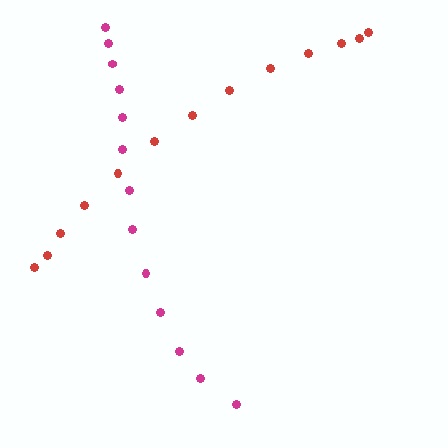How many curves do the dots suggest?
There are 2 distinct paths.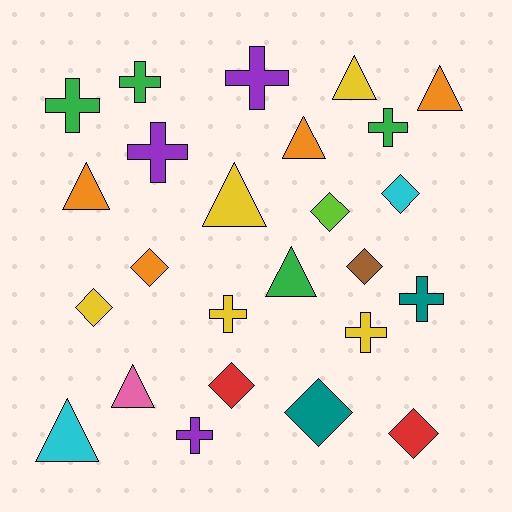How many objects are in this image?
There are 25 objects.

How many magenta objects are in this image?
There are no magenta objects.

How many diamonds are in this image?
There are 8 diamonds.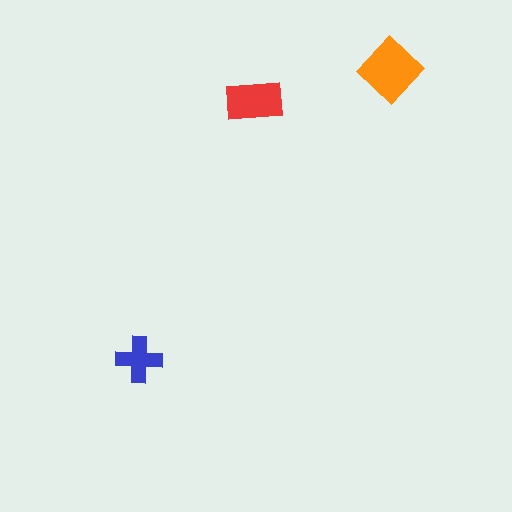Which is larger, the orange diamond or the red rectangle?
The orange diamond.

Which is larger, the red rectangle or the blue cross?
The red rectangle.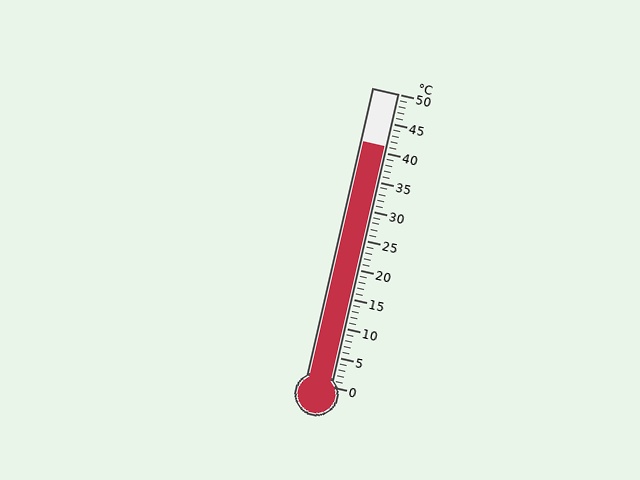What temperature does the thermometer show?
The thermometer shows approximately 41°C.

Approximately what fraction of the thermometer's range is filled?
The thermometer is filled to approximately 80% of its range.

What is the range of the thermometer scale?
The thermometer scale ranges from 0°C to 50°C.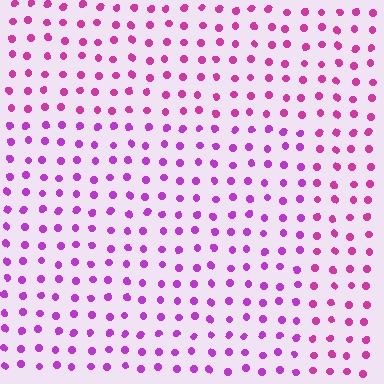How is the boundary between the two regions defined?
The boundary is defined purely by a slight shift in hue (about 27 degrees). Spacing, size, and orientation are identical on both sides.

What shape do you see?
I see a rectangle.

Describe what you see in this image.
The image is filled with small magenta elements in a uniform arrangement. A rectangle-shaped region is visible where the elements are tinted to a slightly different hue, forming a subtle color boundary.